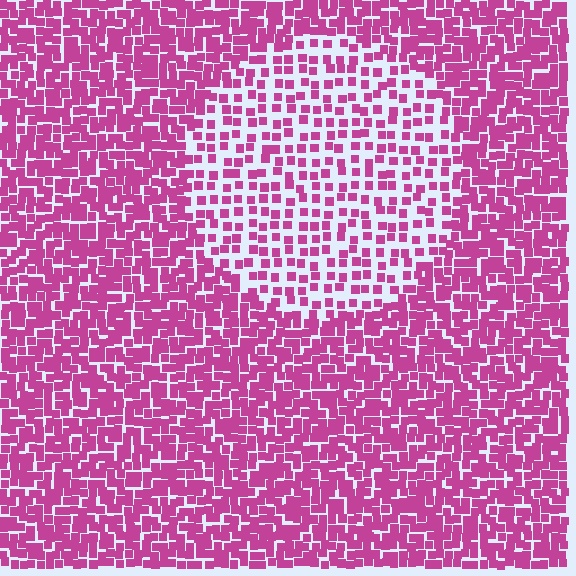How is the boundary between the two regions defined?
The boundary is defined by a change in element density (approximately 2.1x ratio). All elements are the same color, size, and shape.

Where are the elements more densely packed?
The elements are more densely packed outside the circle boundary.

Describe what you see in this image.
The image contains small magenta elements arranged at two different densities. A circle-shaped region is visible where the elements are less densely packed than the surrounding area.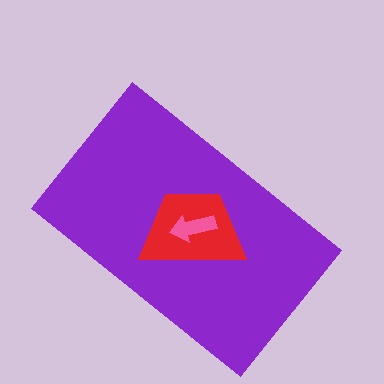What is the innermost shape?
The pink arrow.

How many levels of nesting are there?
3.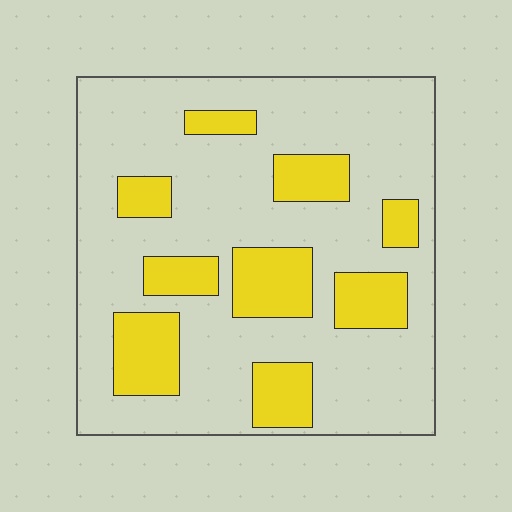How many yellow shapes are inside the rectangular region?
9.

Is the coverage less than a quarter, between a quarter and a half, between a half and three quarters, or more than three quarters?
Less than a quarter.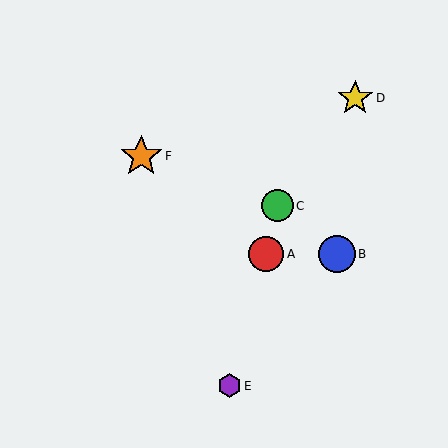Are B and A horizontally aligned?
Yes, both are at y≈254.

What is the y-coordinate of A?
Object A is at y≈254.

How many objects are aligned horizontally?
2 objects (A, B) are aligned horizontally.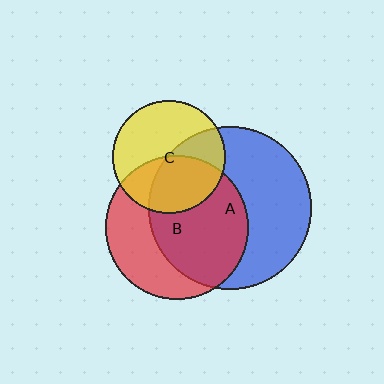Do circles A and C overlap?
Yes.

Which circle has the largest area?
Circle A (blue).